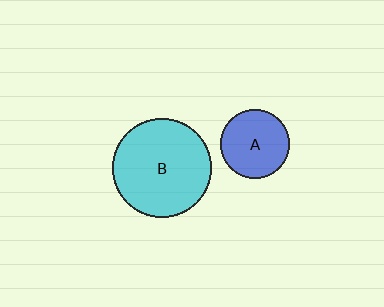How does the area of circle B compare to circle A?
Approximately 2.1 times.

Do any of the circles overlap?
No, none of the circles overlap.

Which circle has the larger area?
Circle B (cyan).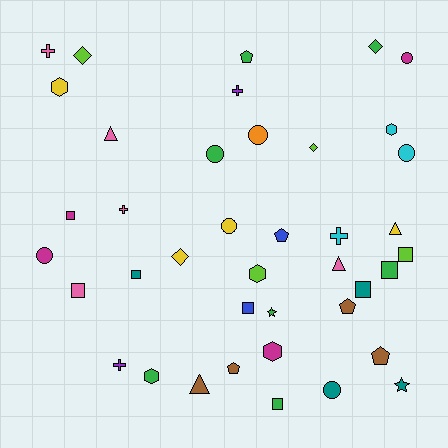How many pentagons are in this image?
There are 5 pentagons.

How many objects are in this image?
There are 40 objects.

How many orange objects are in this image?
There is 1 orange object.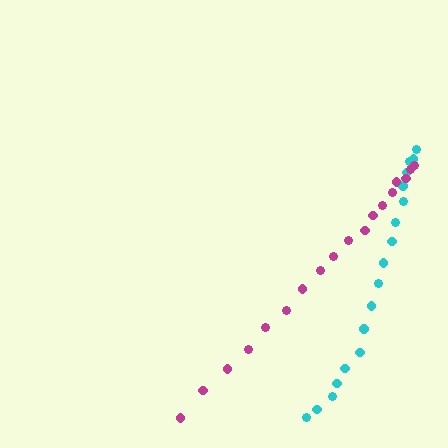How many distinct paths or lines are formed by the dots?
There are 2 distinct paths.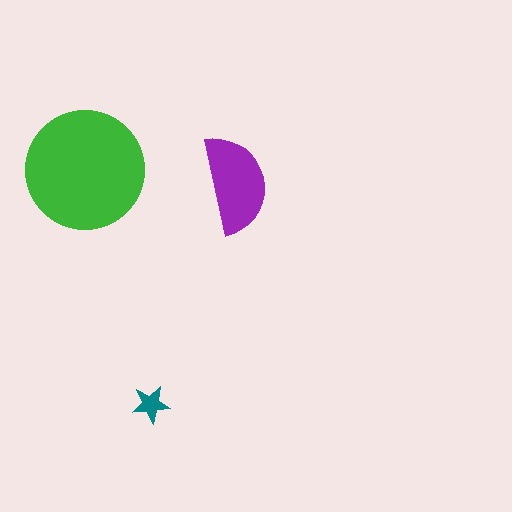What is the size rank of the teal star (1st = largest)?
3rd.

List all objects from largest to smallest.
The green circle, the purple semicircle, the teal star.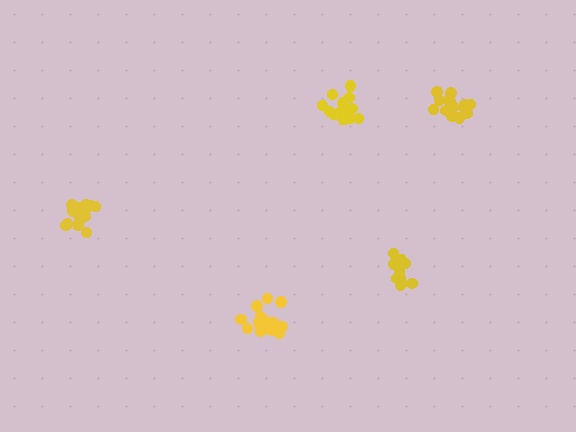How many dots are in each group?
Group 1: 17 dots, Group 2: 17 dots, Group 3: 16 dots, Group 4: 17 dots, Group 5: 15 dots (82 total).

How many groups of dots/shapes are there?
There are 5 groups.